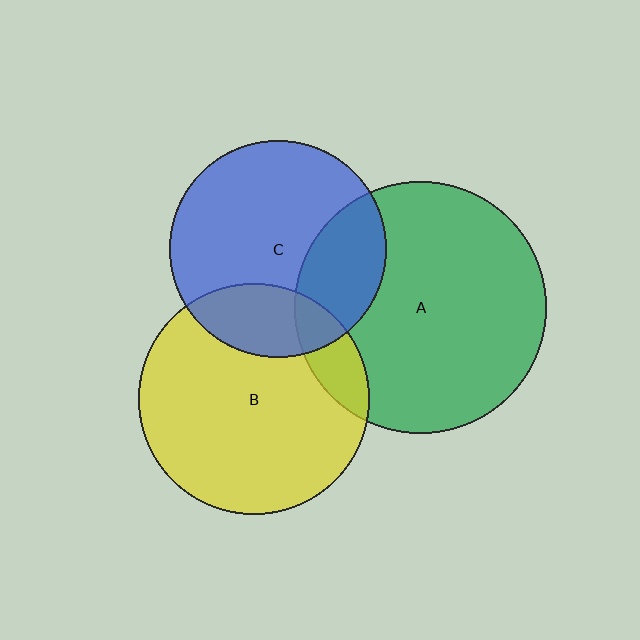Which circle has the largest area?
Circle A (green).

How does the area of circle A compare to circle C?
Approximately 1.4 times.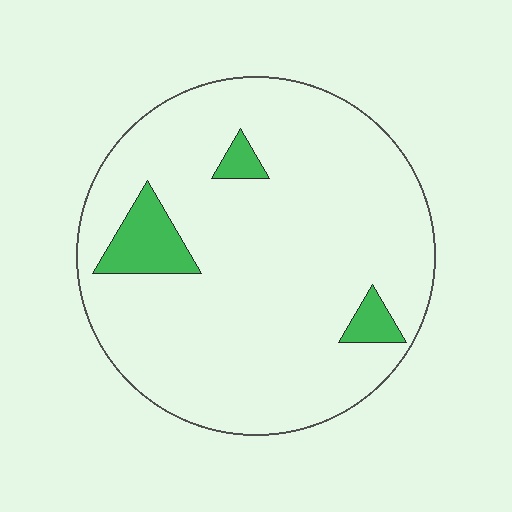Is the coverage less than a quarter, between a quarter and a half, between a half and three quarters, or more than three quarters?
Less than a quarter.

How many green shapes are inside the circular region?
3.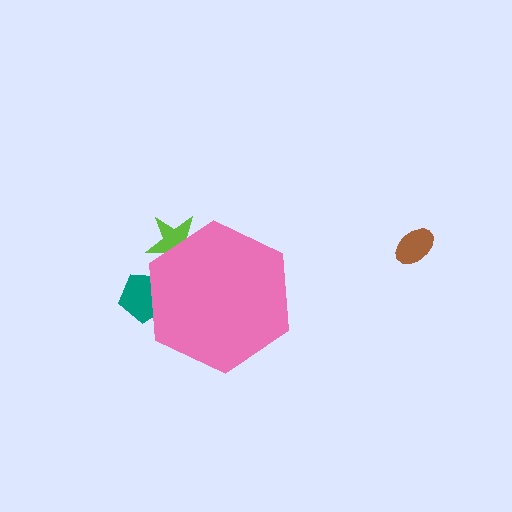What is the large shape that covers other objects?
A pink hexagon.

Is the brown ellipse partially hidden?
No, the brown ellipse is fully visible.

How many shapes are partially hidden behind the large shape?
2 shapes are partially hidden.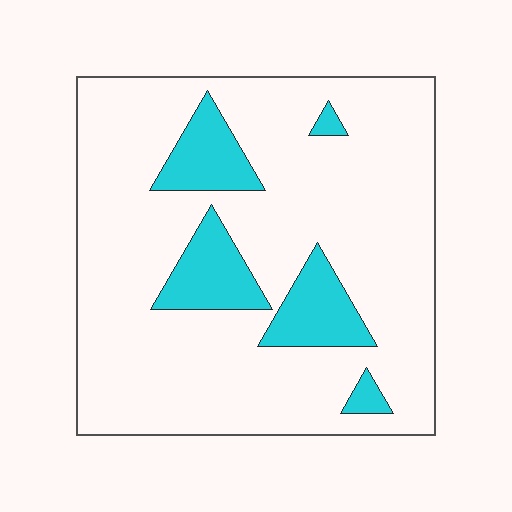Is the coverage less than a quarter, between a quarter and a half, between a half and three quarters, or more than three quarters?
Less than a quarter.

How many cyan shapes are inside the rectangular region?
5.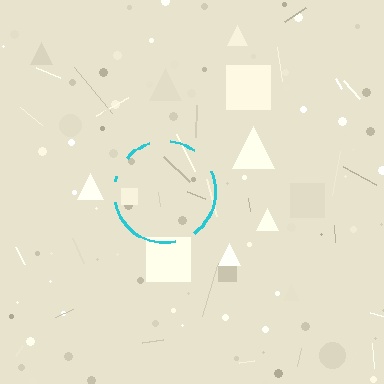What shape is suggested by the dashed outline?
The dashed outline suggests a circle.